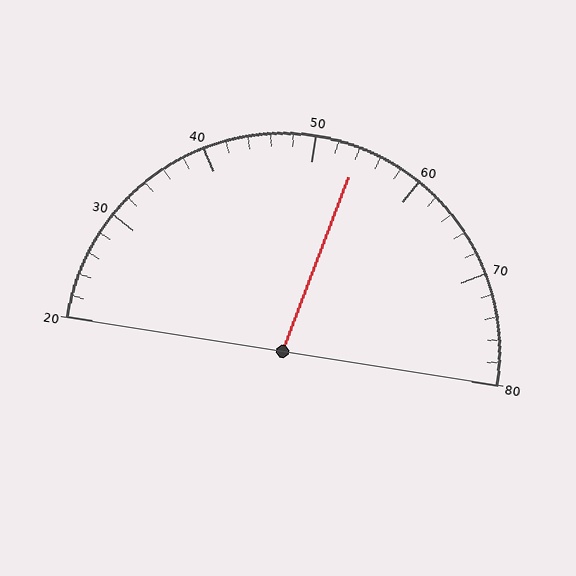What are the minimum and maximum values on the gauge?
The gauge ranges from 20 to 80.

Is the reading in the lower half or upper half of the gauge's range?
The reading is in the upper half of the range (20 to 80).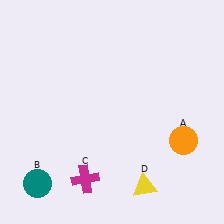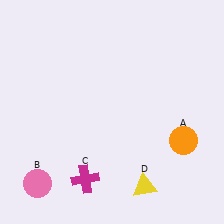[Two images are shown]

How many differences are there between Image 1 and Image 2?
There is 1 difference between the two images.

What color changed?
The circle (B) changed from teal in Image 1 to pink in Image 2.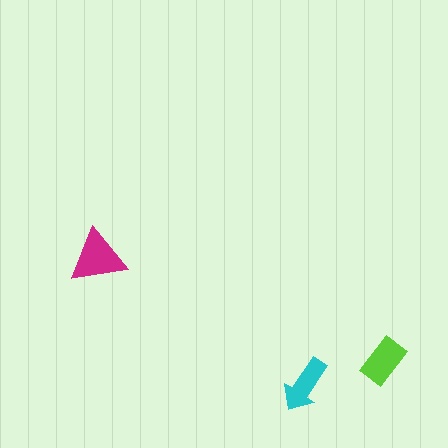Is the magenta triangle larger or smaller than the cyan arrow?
Larger.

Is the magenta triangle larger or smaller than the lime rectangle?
Larger.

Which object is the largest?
The magenta triangle.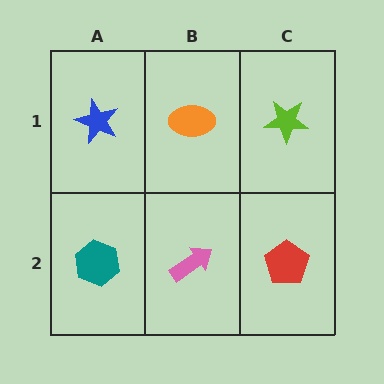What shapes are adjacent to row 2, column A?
A blue star (row 1, column A), a pink arrow (row 2, column B).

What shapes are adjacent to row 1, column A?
A teal hexagon (row 2, column A), an orange ellipse (row 1, column B).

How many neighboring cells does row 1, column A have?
2.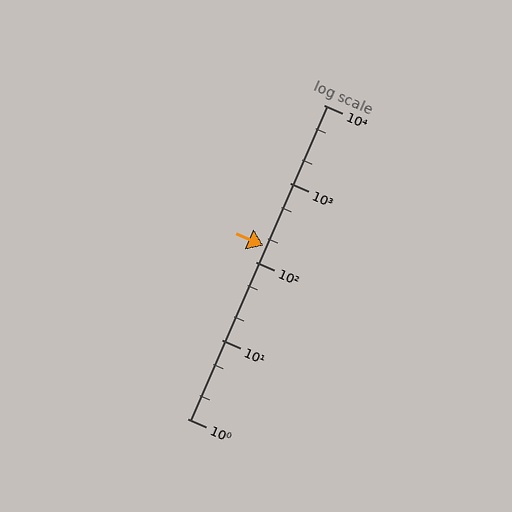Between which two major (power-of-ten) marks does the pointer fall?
The pointer is between 100 and 1000.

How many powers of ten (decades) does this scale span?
The scale spans 4 decades, from 1 to 10000.